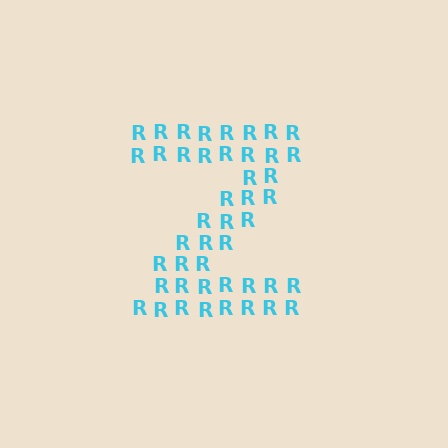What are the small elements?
The small elements are letter R's.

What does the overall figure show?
The overall figure shows the letter Z.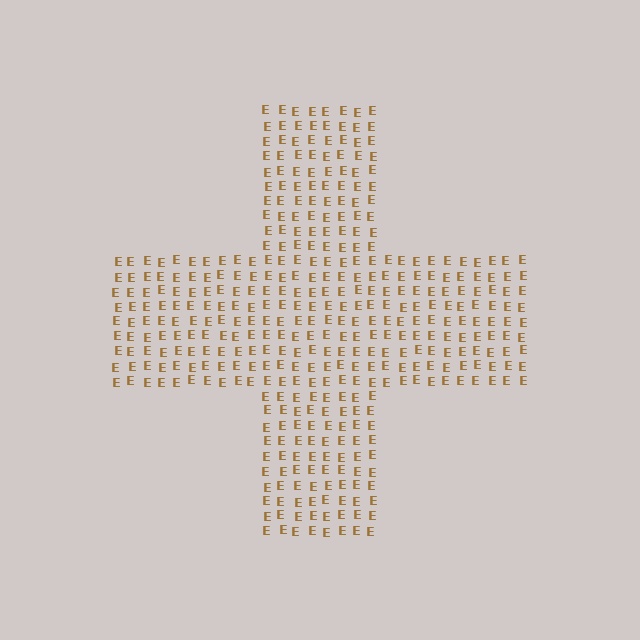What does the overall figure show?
The overall figure shows a cross.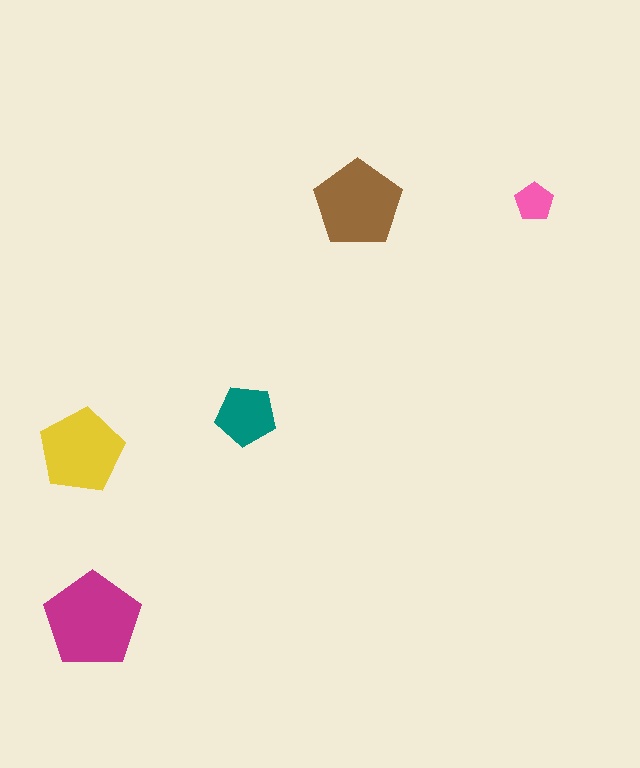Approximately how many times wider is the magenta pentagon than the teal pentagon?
About 1.5 times wider.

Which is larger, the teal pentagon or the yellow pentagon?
The yellow one.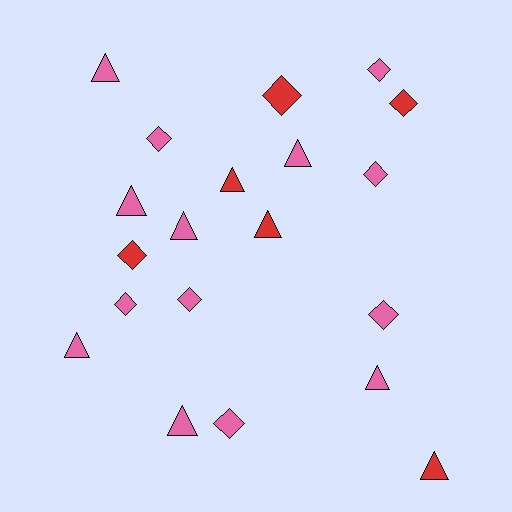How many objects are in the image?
There are 20 objects.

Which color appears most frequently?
Pink, with 14 objects.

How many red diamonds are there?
There are 3 red diamonds.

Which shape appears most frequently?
Diamond, with 10 objects.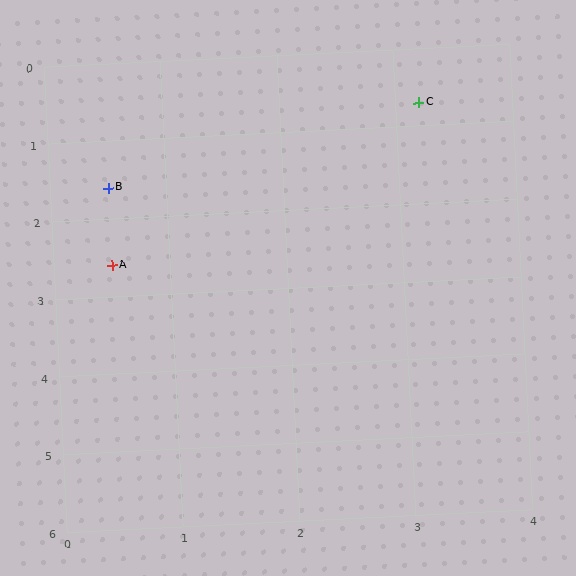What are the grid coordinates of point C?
Point C is at approximately (3.2, 0.7).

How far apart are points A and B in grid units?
Points A and B are about 1.0 grid units apart.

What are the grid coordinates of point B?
Point B is at approximately (0.5, 1.6).